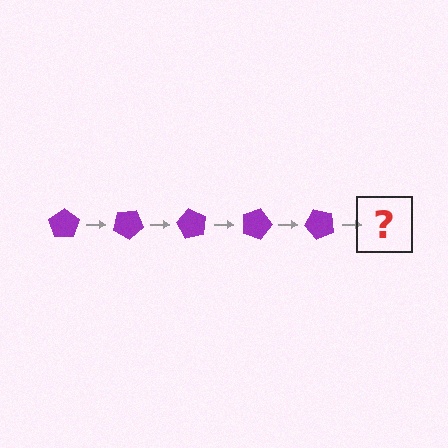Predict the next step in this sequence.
The next step is a purple pentagon rotated 150 degrees.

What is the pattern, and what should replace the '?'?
The pattern is that the pentagon rotates 30 degrees each step. The '?' should be a purple pentagon rotated 150 degrees.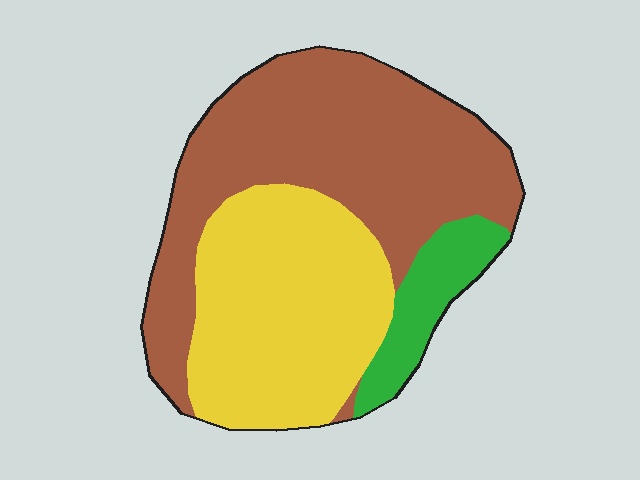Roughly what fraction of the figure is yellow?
Yellow takes up between a quarter and a half of the figure.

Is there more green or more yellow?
Yellow.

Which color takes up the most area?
Brown, at roughly 50%.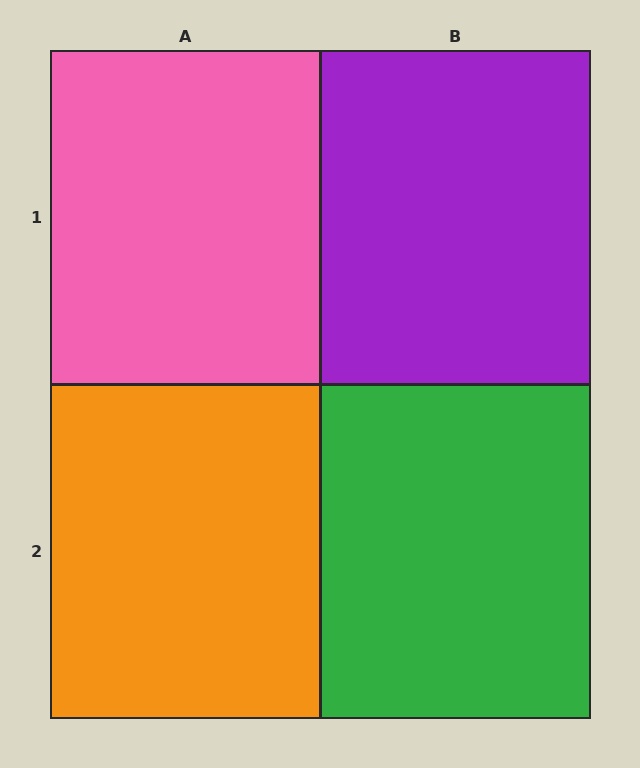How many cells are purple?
1 cell is purple.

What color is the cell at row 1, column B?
Purple.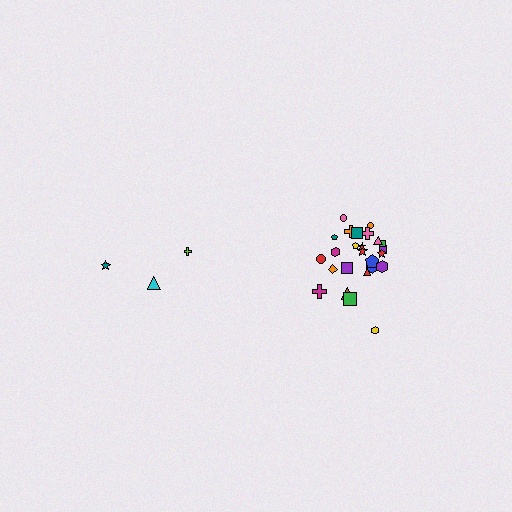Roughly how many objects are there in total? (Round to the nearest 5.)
Roughly 30 objects in total.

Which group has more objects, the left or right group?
The right group.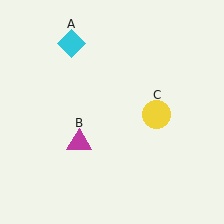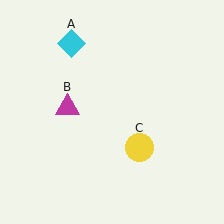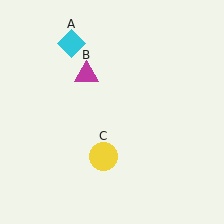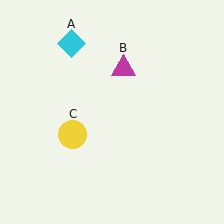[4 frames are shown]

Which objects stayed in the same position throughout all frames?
Cyan diamond (object A) remained stationary.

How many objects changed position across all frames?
2 objects changed position: magenta triangle (object B), yellow circle (object C).